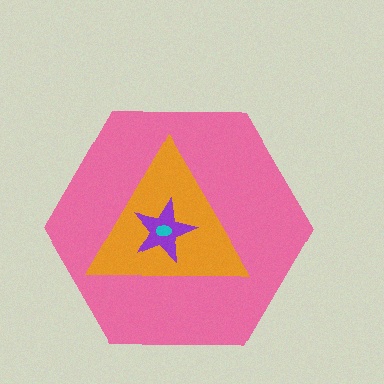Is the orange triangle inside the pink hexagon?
Yes.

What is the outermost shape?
The pink hexagon.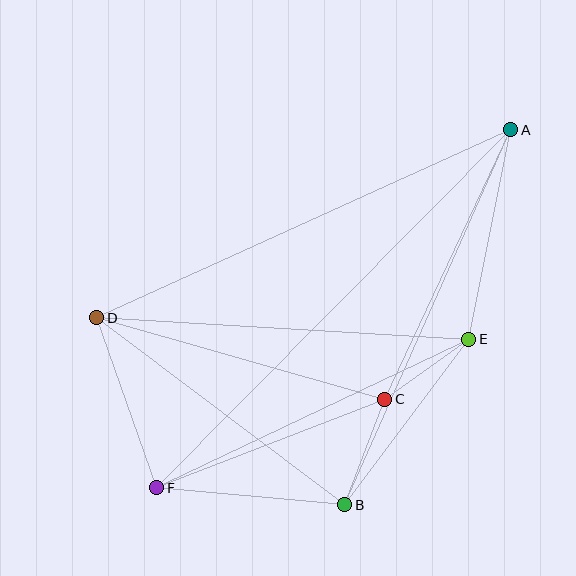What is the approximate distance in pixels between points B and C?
The distance between B and C is approximately 113 pixels.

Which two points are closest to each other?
Points C and E are closest to each other.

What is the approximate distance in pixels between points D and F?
The distance between D and F is approximately 181 pixels.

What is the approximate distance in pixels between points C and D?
The distance between C and D is approximately 299 pixels.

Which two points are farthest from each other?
Points A and F are farthest from each other.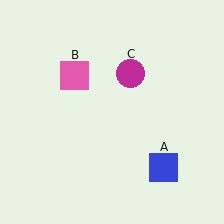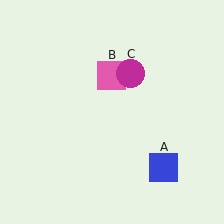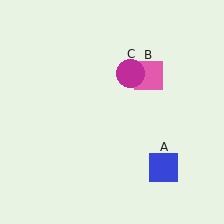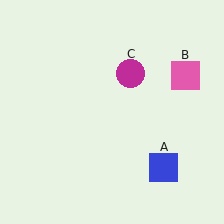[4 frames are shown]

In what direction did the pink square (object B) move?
The pink square (object B) moved right.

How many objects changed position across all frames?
1 object changed position: pink square (object B).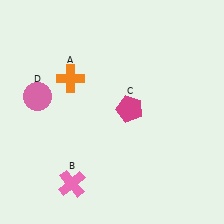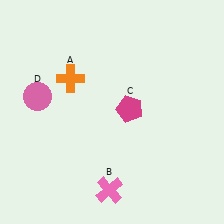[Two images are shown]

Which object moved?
The pink cross (B) moved right.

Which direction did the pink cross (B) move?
The pink cross (B) moved right.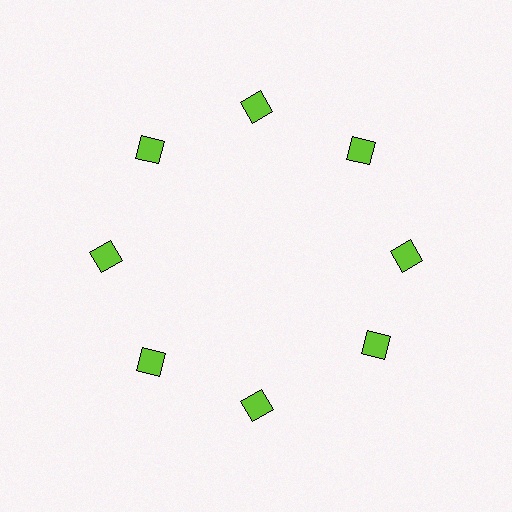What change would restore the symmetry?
The symmetry would be restored by rotating it back into even spacing with its neighbors so that all 8 squares sit at equal angles and equal distance from the center.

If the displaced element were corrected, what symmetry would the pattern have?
It would have 8-fold rotational symmetry — the pattern would map onto itself every 45 degrees.